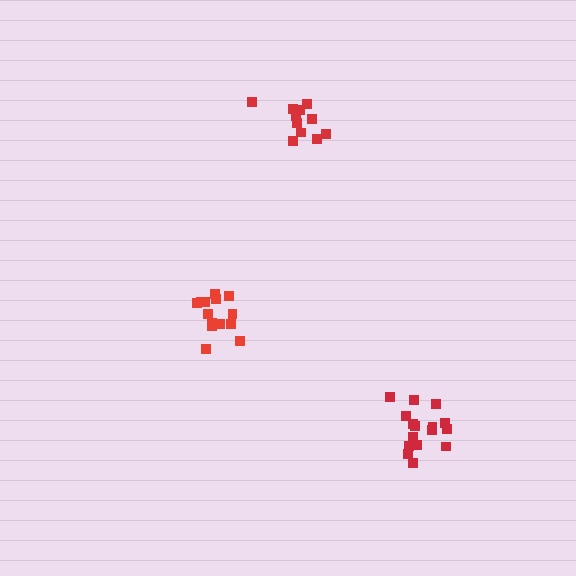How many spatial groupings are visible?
There are 3 spatial groupings.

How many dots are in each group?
Group 1: 16 dots, Group 2: 14 dots, Group 3: 11 dots (41 total).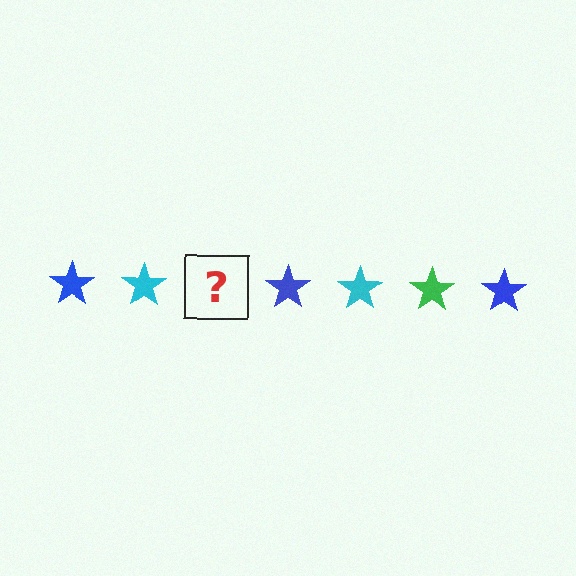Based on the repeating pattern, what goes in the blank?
The blank should be a green star.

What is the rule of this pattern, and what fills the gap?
The rule is that the pattern cycles through blue, cyan, green stars. The gap should be filled with a green star.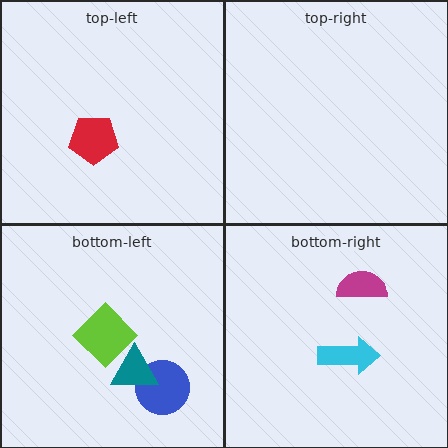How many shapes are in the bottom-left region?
3.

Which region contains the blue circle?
The bottom-left region.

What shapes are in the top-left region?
The red pentagon.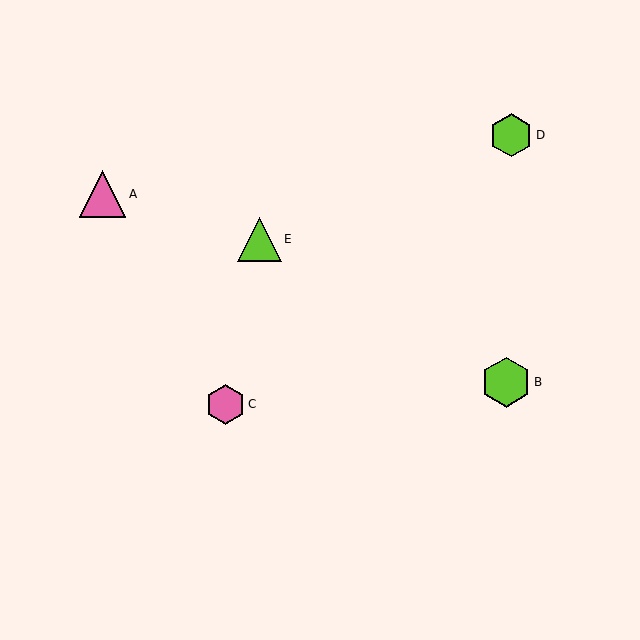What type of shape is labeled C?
Shape C is a pink hexagon.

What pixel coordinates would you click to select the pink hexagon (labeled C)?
Click at (225, 404) to select the pink hexagon C.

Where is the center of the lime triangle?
The center of the lime triangle is at (259, 239).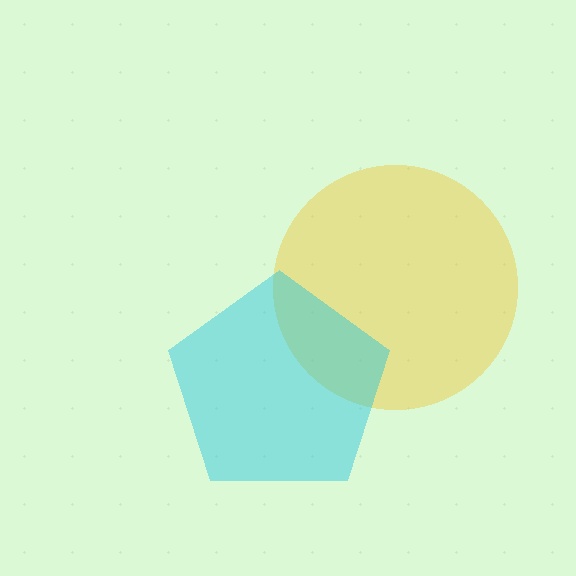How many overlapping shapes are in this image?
There are 2 overlapping shapes in the image.